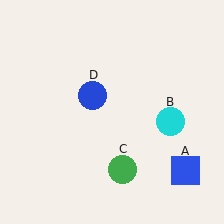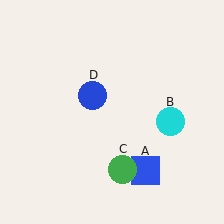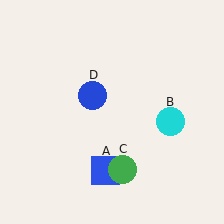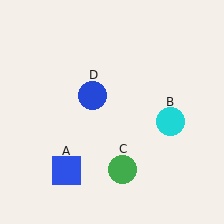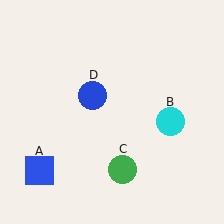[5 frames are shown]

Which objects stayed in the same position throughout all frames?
Cyan circle (object B) and green circle (object C) and blue circle (object D) remained stationary.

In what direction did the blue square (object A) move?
The blue square (object A) moved left.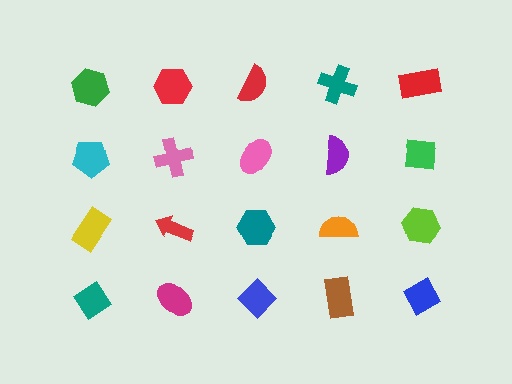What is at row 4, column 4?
A brown rectangle.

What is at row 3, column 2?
A red arrow.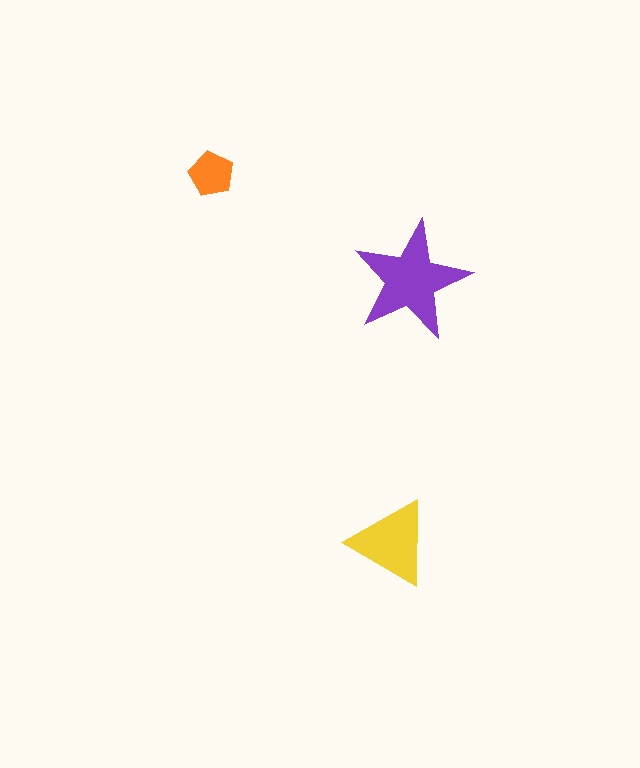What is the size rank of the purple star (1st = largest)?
1st.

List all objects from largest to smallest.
The purple star, the yellow triangle, the orange pentagon.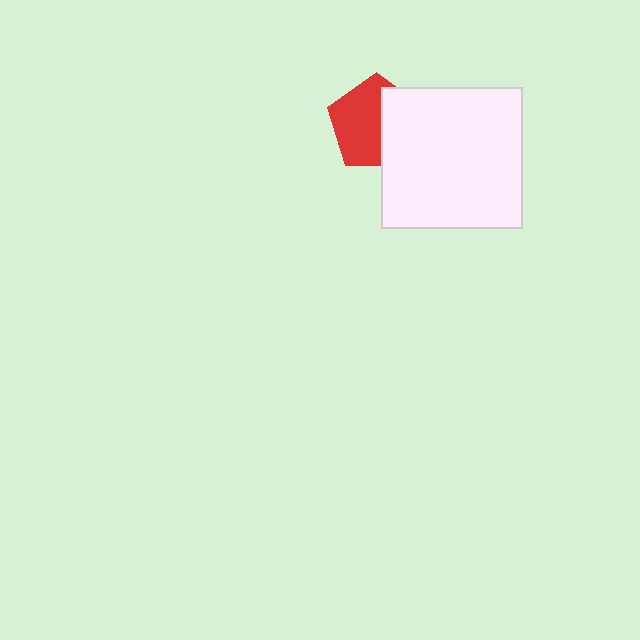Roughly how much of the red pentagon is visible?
About half of it is visible (roughly 59%).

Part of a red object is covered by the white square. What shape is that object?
It is a pentagon.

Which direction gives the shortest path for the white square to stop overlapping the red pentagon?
Moving right gives the shortest separation.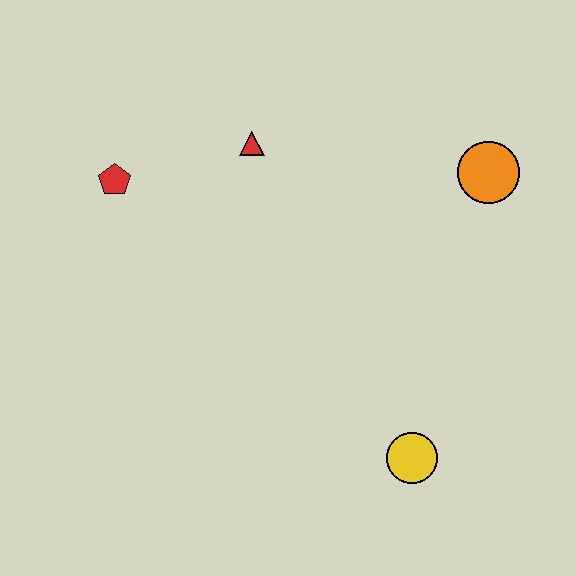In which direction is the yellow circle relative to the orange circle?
The yellow circle is below the orange circle.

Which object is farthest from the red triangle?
The yellow circle is farthest from the red triangle.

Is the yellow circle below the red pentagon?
Yes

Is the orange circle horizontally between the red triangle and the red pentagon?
No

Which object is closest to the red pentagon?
The red triangle is closest to the red pentagon.